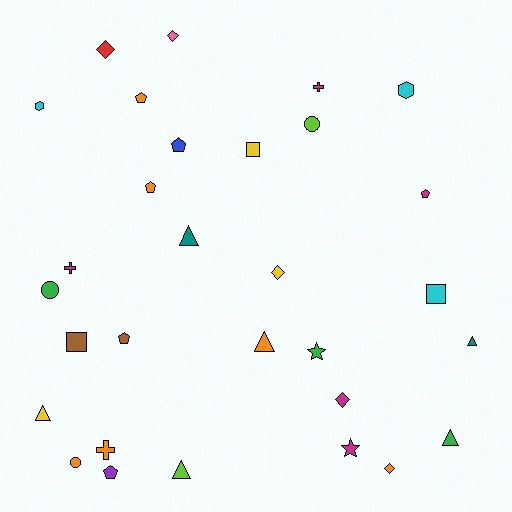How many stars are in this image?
There are 2 stars.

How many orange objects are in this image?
There are 6 orange objects.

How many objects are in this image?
There are 30 objects.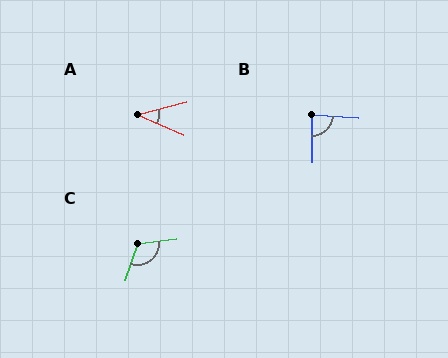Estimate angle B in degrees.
Approximately 86 degrees.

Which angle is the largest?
C, at approximately 115 degrees.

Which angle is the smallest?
A, at approximately 38 degrees.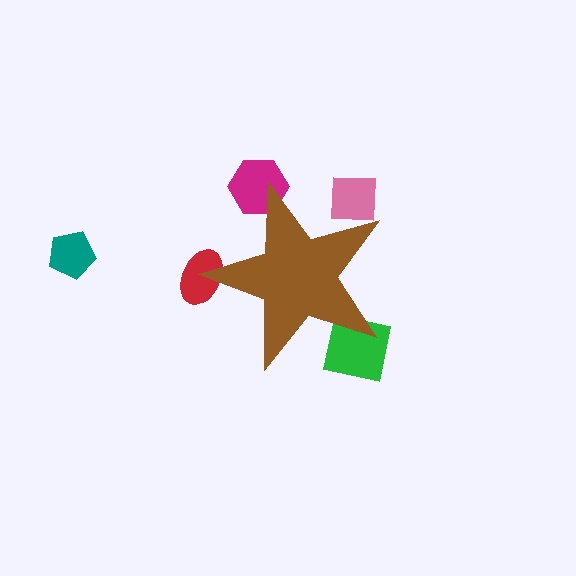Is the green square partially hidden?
Yes, the green square is partially hidden behind the brown star.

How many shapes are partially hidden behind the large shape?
4 shapes are partially hidden.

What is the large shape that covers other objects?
A brown star.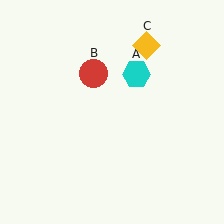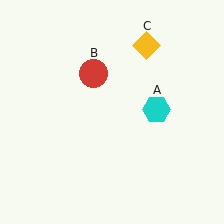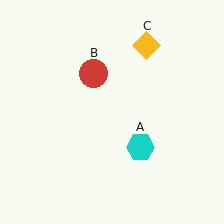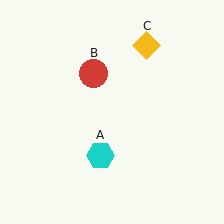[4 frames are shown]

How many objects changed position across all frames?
1 object changed position: cyan hexagon (object A).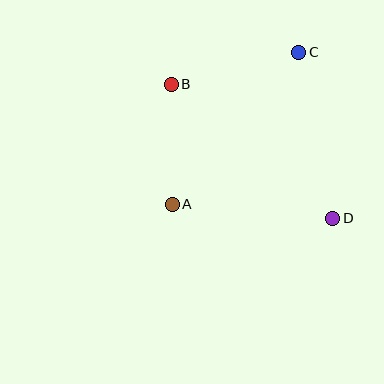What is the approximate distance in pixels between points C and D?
The distance between C and D is approximately 169 pixels.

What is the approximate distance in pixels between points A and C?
The distance between A and C is approximately 198 pixels.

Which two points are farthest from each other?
Points B and D are farthest from each other.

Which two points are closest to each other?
Points A and B are closest to each other.